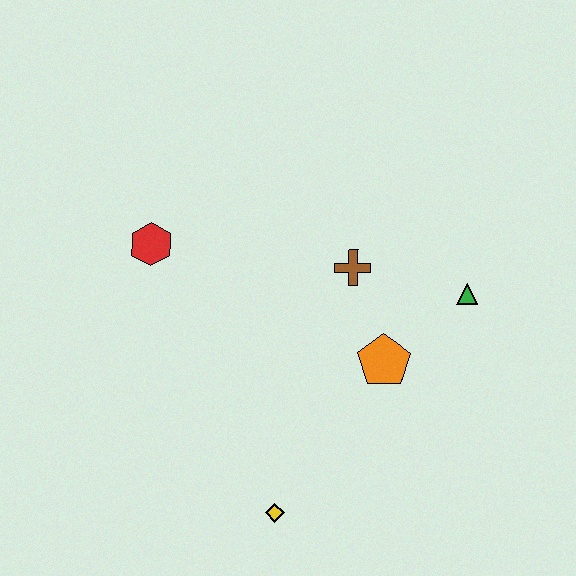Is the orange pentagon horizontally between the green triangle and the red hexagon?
Yes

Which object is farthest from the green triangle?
The red hexagon is farthest from the green triangle.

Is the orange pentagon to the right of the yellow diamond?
Yes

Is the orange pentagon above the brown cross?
No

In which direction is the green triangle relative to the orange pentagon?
The green triangle is to the right of the orange pentagon.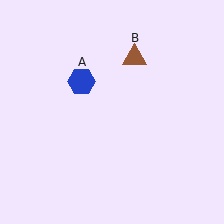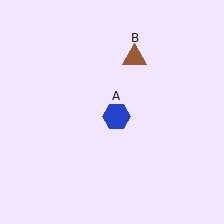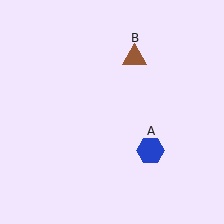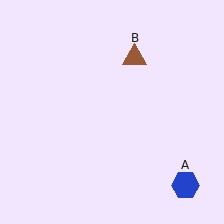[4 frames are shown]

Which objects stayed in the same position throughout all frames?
Brown triangle (object B) remained stationary.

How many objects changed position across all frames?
1 object changed position: blue hexagon (object A).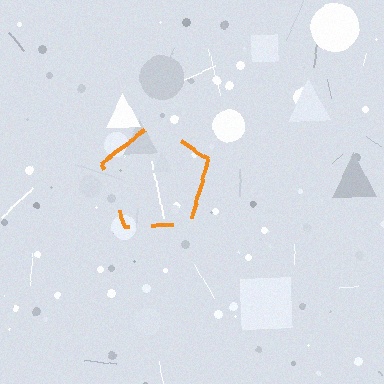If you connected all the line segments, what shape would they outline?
They would outline a pentagon.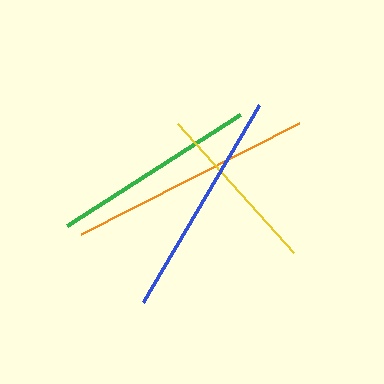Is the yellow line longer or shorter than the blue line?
The blue line is longer than the yellow line.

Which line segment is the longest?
The orange line is the longest at approximately 245 pixels.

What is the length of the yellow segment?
The yellow segment is approximately 173 pixels long.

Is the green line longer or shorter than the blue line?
The blue line is longer than the green line.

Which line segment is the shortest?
The yellow line is the shortest at approximately 173 pixels.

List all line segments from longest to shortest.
From longest to shortest: orange, blue, green, yellow.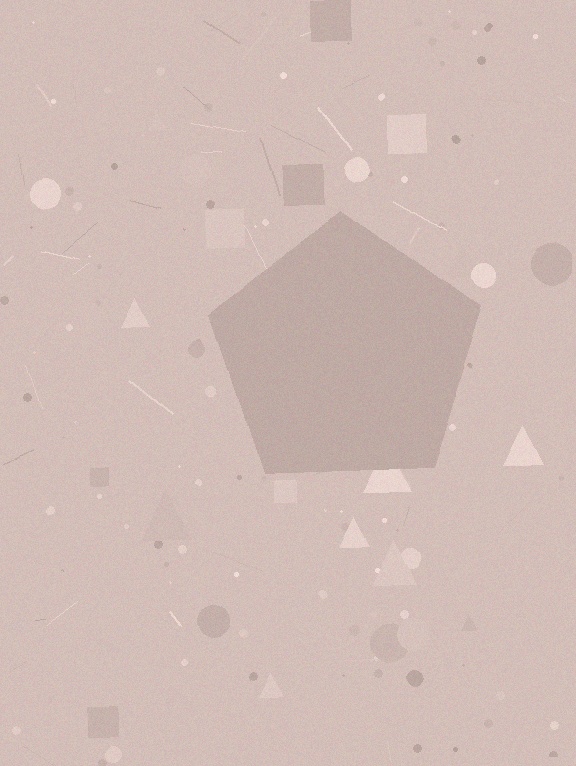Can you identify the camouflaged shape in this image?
The camouflaged shape is a pentagon.